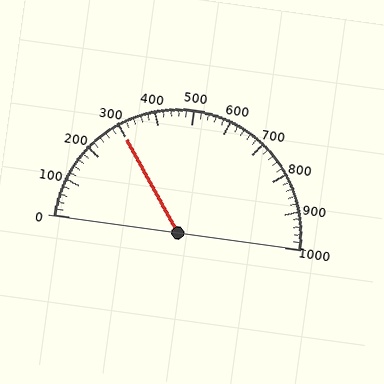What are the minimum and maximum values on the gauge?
The gauge ranges from 0 to 1000.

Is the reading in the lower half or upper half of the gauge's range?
The reading is in the lower half of the range (0 to 1000).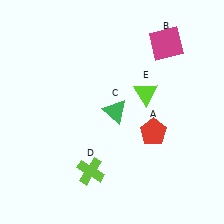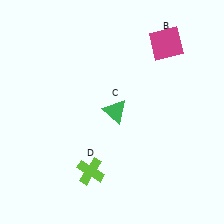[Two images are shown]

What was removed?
The lime triangle (E), the red pentagon (A) were removed in Image 2.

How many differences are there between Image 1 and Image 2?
There are 2 differences between the two images.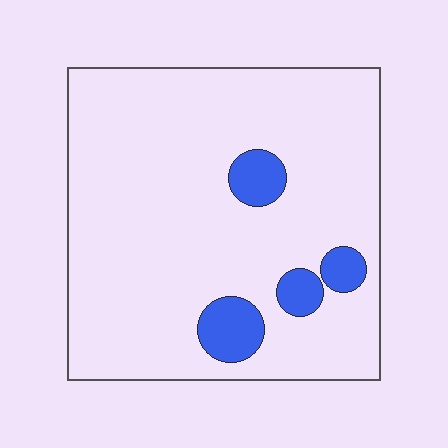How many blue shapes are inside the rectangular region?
4.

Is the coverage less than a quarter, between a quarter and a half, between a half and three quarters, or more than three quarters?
Less than a quarter.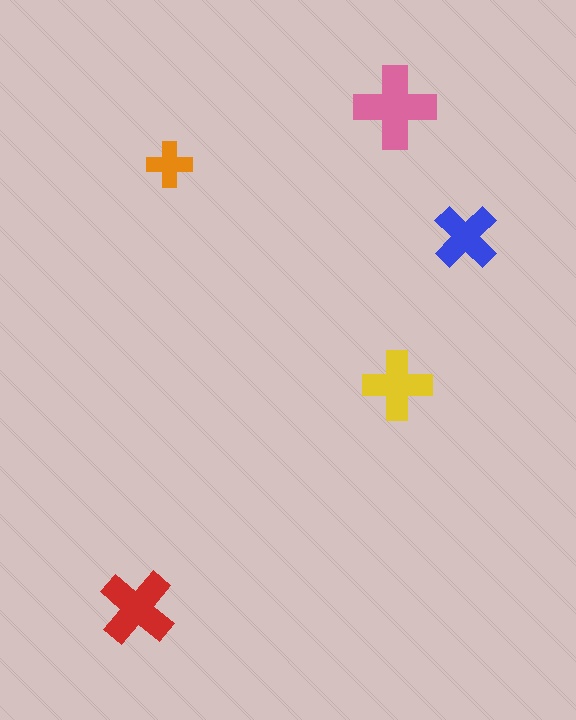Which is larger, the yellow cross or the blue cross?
The yellow one.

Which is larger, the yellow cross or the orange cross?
The yellow one.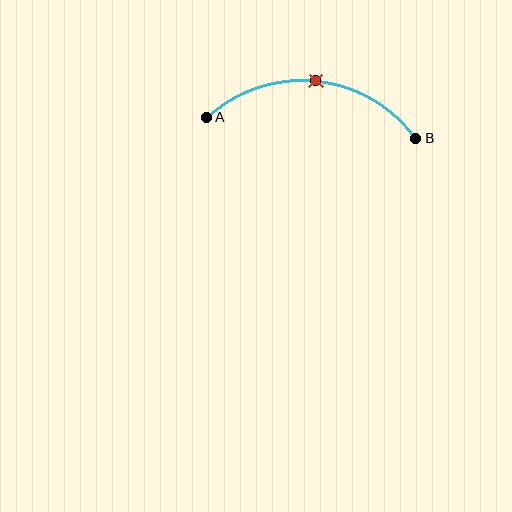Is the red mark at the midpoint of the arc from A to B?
Yes. The red mark lies on the arc at equal arc-length from both A and B — it is the arc midpoint.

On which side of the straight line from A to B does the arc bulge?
The arc bulges above the straight line connecting A and B.